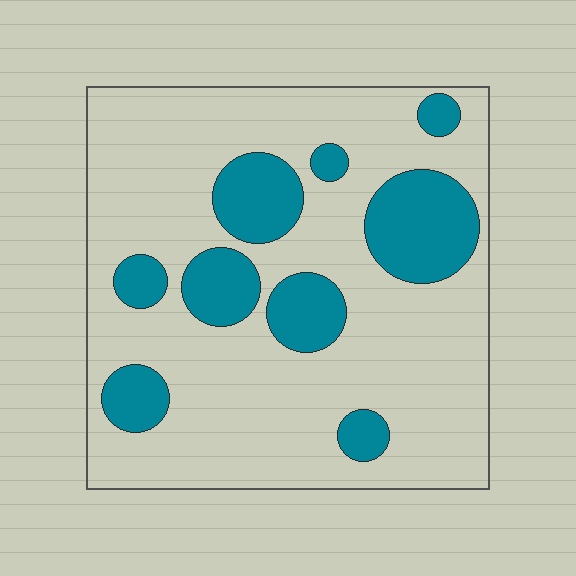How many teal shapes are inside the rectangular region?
9.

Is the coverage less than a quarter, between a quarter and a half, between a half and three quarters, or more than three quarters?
Less than a quarter.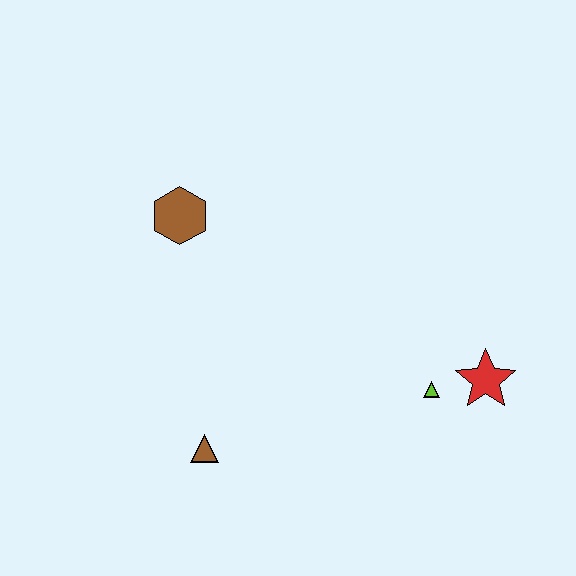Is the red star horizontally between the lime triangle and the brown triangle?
No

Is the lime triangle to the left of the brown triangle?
No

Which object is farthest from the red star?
The brown hexagon is farthest from the red star.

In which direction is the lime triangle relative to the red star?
The lime triangle is to the left of the red star.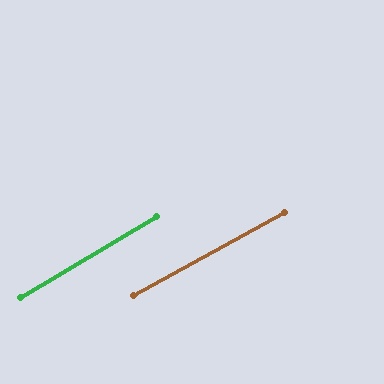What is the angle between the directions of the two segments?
Approximately 2 degrees.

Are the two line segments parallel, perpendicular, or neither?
Parallel — their directions differ by only 1.8°.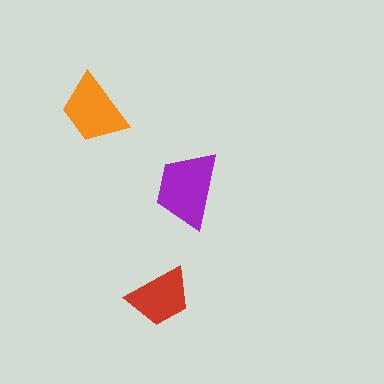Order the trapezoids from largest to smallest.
the purple one, the orange one, the red one.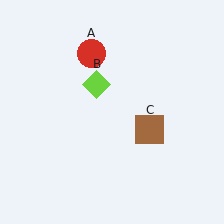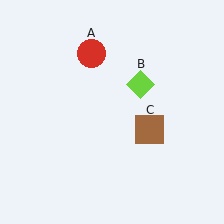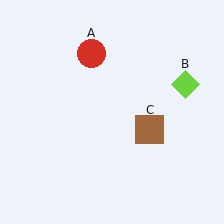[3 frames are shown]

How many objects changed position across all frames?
1 object changed position: lime diamond (object B).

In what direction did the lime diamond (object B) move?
The lime diamond (object B) moved right.